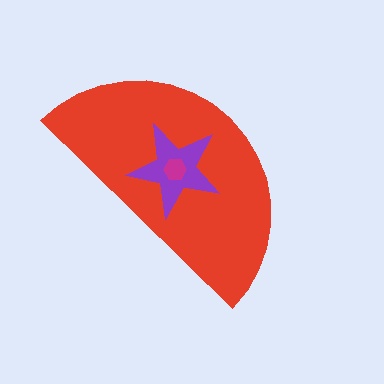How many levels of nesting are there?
3.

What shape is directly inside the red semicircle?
The purple star.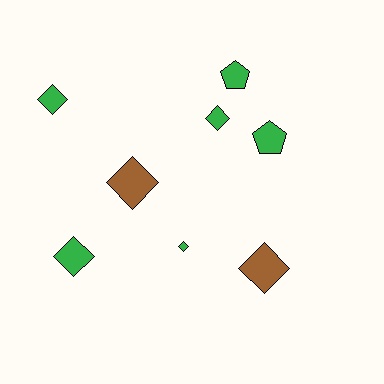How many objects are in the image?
There are 8 objects.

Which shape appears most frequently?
Diamond, with 6 objects.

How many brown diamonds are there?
There are 2 brown diamonds.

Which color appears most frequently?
Green, with 6 objects.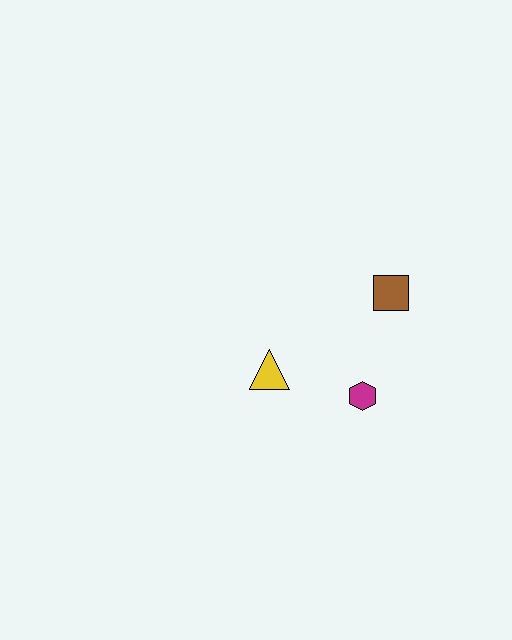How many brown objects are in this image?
There is 1 brown object.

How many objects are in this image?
There are 3 objects.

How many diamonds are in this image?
There are no diamonds.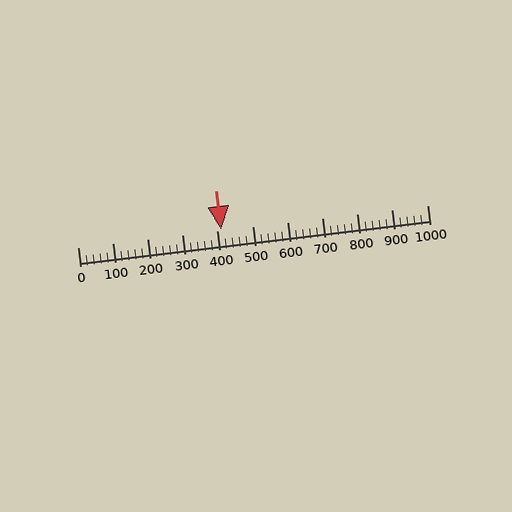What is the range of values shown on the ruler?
The ruler shows values from 0 to 1000.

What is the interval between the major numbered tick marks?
The major tick marks are spaced 100 units apart.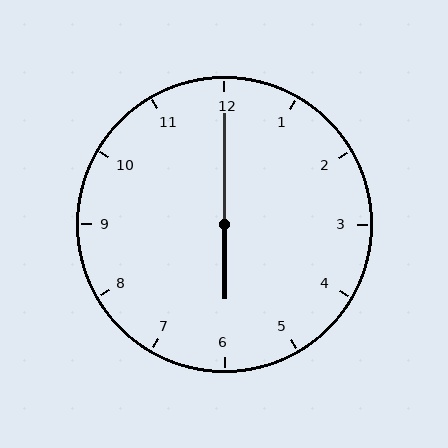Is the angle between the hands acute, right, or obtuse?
It is obtuse.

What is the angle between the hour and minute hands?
Approximately 180 degrees.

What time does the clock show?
6:00.